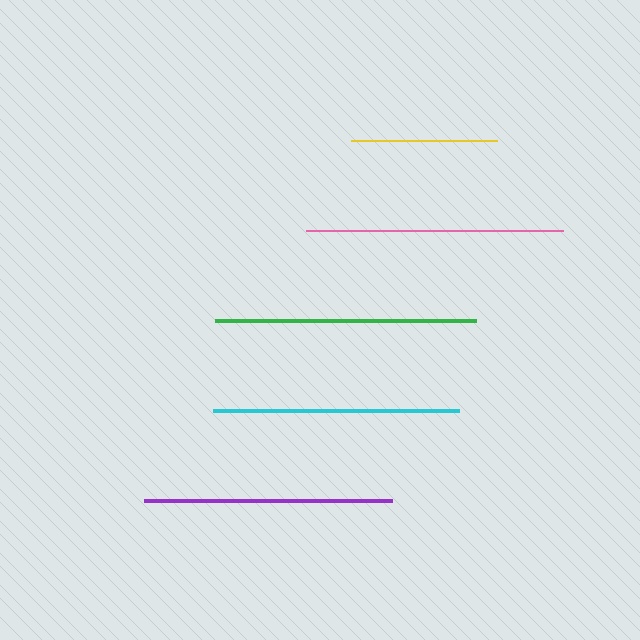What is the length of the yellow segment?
The yellow segment is approximately 147 pixels long.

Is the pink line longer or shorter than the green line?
The green line is longer than the pink line.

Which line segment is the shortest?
The yellow line is the shortest at approximately 147 pixels.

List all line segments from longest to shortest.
From longest to shortest: green, pink, purple, cyan, yellow.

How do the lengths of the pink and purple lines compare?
The pink and purple lines are approximately the same length.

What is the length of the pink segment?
The pink segment is approximately 257 pixels long.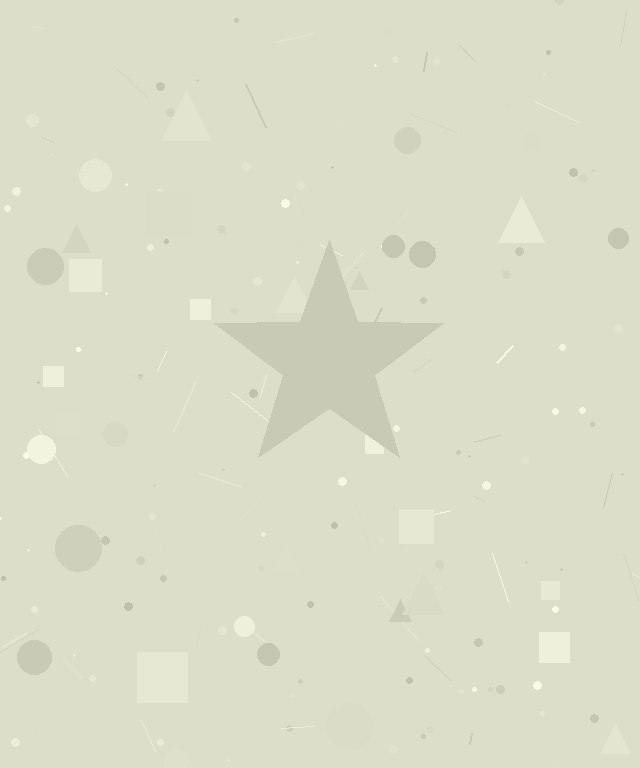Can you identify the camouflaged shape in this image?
The camouflaged shape is a star.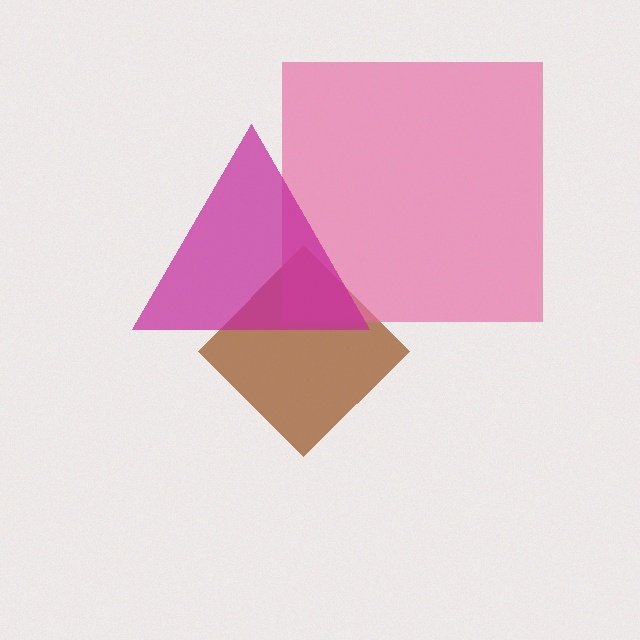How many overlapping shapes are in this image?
There are 3 overlapping shapes in the image.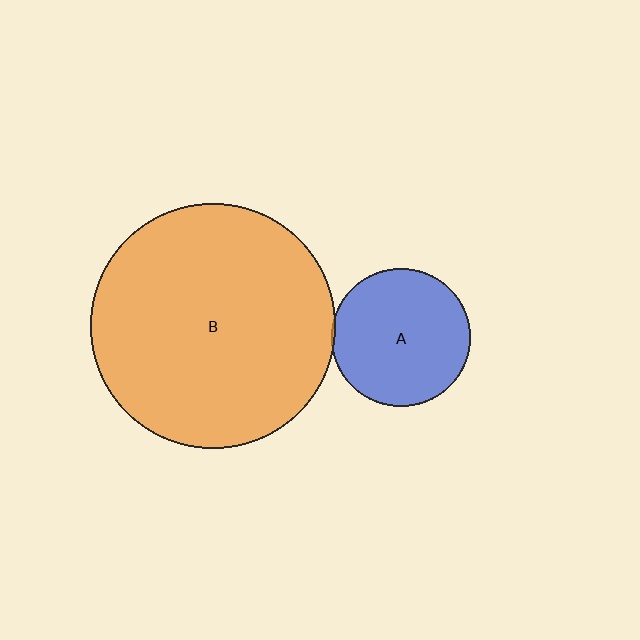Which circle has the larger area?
Circle B (orange).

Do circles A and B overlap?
Yes.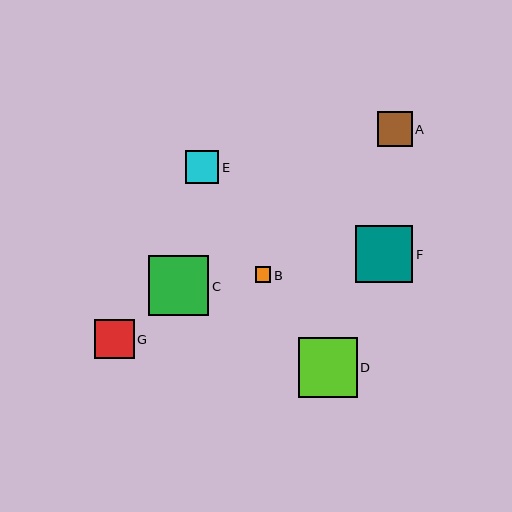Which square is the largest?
Square C is the largest with a size of approximately 60 pixels.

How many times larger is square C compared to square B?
Square C is approximately 3.9 times the size of square B.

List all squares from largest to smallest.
From largest to smallest: C, D, F, G, A, E, B.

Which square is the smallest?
Square B is the smallest with a size of approximately 16 pixels.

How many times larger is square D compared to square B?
Square D is approximately 3.8 times the size of square B.